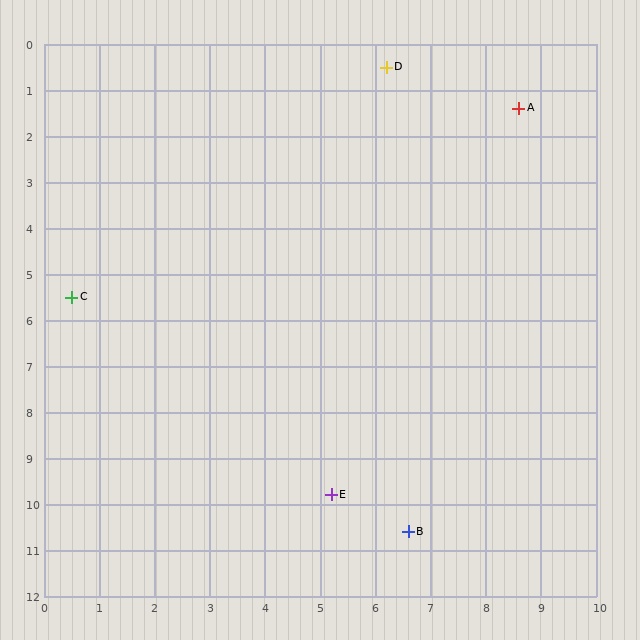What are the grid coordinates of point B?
Point B is at approximately (6.6, 10.6).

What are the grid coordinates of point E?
Point E is at approximately (5.2, 9.8).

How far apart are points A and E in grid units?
Points A and E are about 9.1 grid units apart.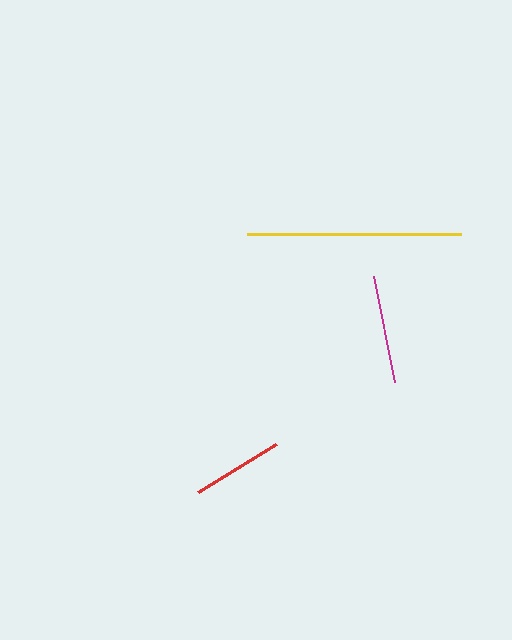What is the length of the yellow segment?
The yellow segment is approximately 214 pixels long.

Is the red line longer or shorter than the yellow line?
The yellow line is longer than the red line.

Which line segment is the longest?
The yellow line is the longest at approximately 214 pixels.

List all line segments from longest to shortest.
From longest to shortest: yellow, magenta, red.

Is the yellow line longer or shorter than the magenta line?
The yellow line is longer than the magenta line.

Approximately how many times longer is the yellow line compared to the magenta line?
The yellow line is approximately 2.0 times the length of the magenta line.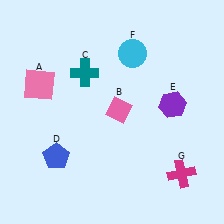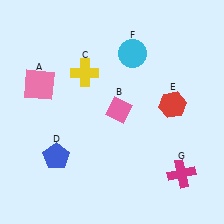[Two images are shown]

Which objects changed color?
C changed from teal to yellow. E changed from purple to red.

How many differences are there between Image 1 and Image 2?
There are 2 differences between the two images.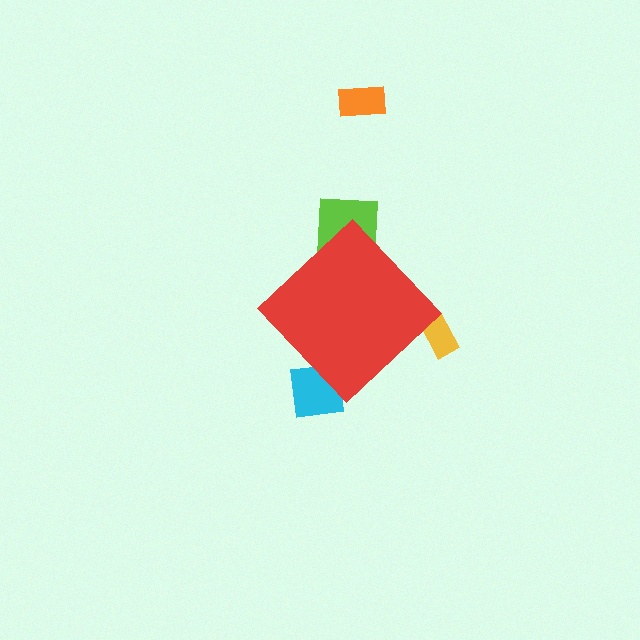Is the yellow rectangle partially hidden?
Yes, the yellow rectangle is partially hidden behind the red diamond.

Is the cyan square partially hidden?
Yes, the cyan square is partially hidden behind the red diamond.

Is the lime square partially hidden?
Yes, the lime square is partially hidden behind the red diamond.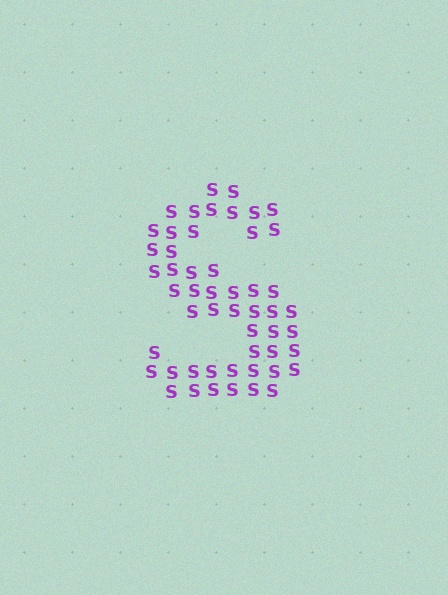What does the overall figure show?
The overall figure shows the letter S.